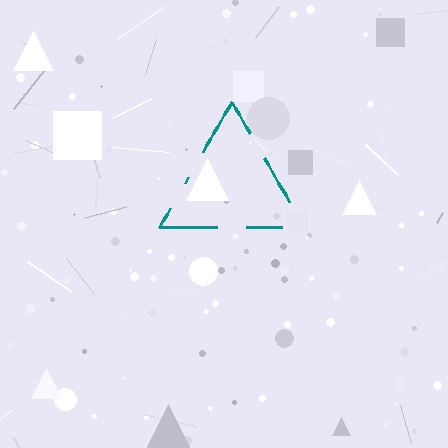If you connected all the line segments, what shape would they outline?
They would outline a triangle.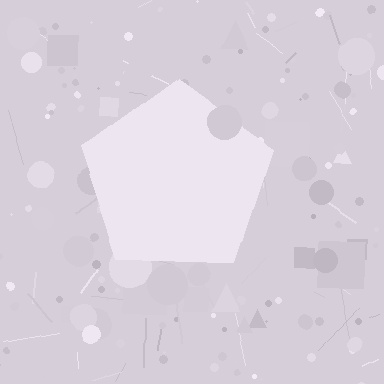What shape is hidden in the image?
A pentagon is hidden in the image.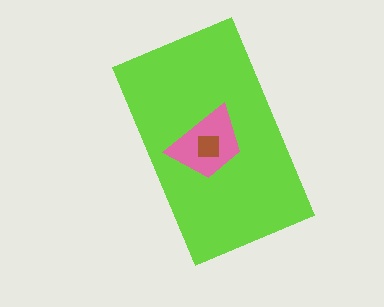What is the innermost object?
The brown square.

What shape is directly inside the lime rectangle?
The pink trapezoid.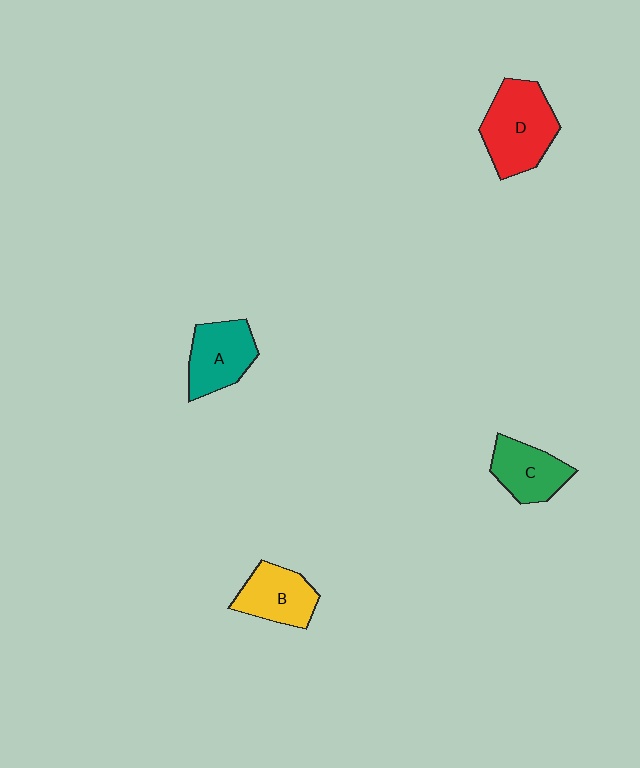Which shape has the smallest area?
Shape C (green).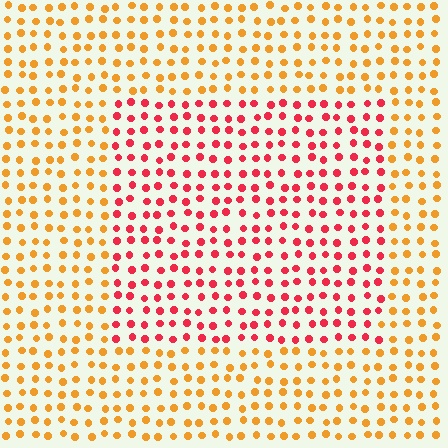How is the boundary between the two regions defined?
The boundary is defined purely by a slight shift in hue (about 44 degrees). Spacing, size, and orientation are identical on both sides.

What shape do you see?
I see a rectangle.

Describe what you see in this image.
The image is filled with small orange elements in a uniform arrangement. A rectangle-shaped region is visible where the elements are tinted to a slightly different hue, forming a subtle color boundary.